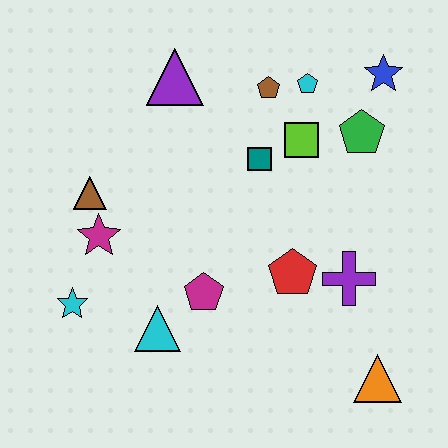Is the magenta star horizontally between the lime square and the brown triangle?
Yes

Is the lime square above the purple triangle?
No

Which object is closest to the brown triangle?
The magenta star is closest to the brown triangle.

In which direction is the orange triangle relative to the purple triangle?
The orange triangle is below the purple triangle.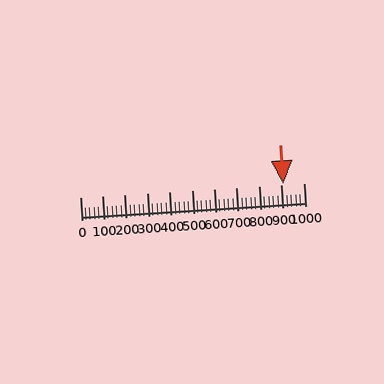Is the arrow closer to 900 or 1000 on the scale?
The arrow is closer to 900.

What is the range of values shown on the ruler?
The ruler shows values from 0 to 1000.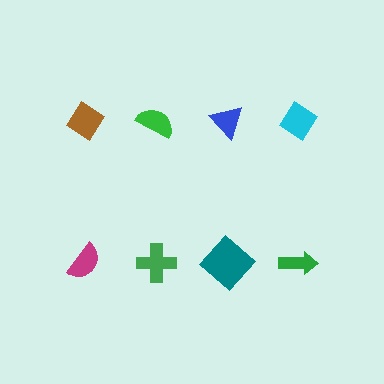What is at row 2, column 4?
A green arrow.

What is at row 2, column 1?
A magenta semicircle.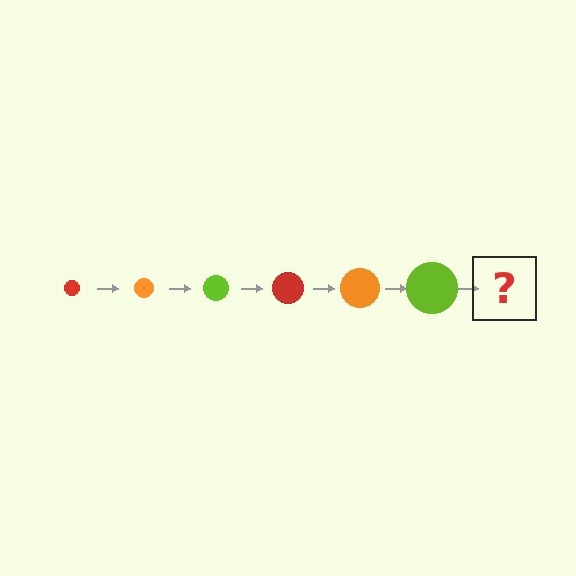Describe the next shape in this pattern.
It should be a red circle, larger than the previous one.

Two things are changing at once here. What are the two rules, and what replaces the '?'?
The two rules are that the circle grows larger each step and the color cycles through red, orange, and lime. The '?' should be a red circle, larger than the previous one.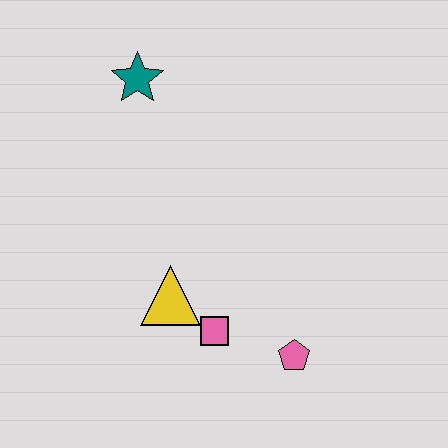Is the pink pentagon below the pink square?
Yes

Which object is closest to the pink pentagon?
The pink square is closest to the pink pentagon.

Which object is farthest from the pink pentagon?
The teal star is farthest from the pink pentagon.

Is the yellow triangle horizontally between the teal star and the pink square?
Yes